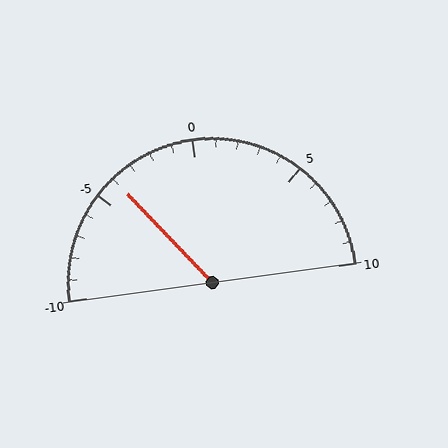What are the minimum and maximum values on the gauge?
The gauge ranges from -10 to 10.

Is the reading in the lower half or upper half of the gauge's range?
The reading is in the lower half of the range (-10 to 10).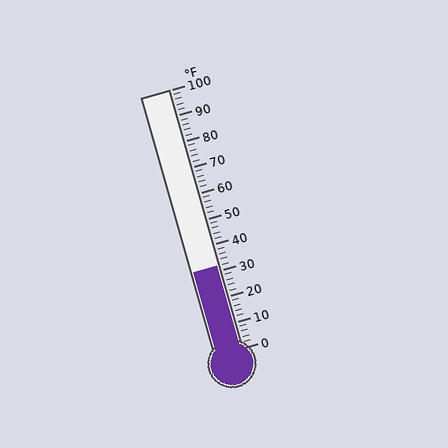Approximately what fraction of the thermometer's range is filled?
The thermometer is filled to approximately 30% of its range.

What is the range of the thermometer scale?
The thermometer scale ranges from 0°F to 100°F.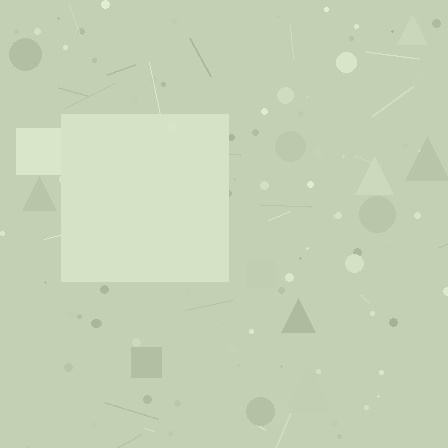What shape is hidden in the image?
A square is hidden in the image.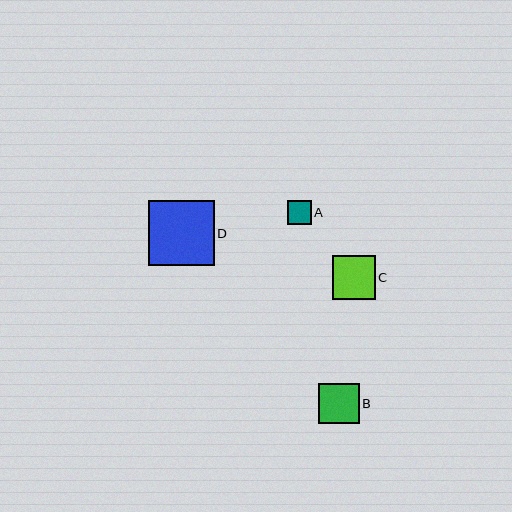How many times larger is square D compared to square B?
Square D is approximately 1.6 times the size of square B.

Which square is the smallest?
Square A is the smallest with a size of approximately 24 pixels.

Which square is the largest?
Square D is the largest with a size of approximately 66 pixels.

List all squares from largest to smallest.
From largest to smallest: D, C, B, A.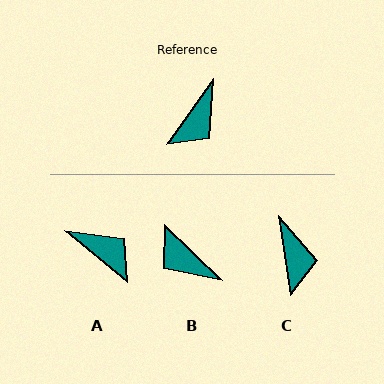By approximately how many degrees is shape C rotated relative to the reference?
Approximately 45 degrees counter-clockwise.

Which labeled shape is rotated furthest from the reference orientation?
B, about 98 degrees away.